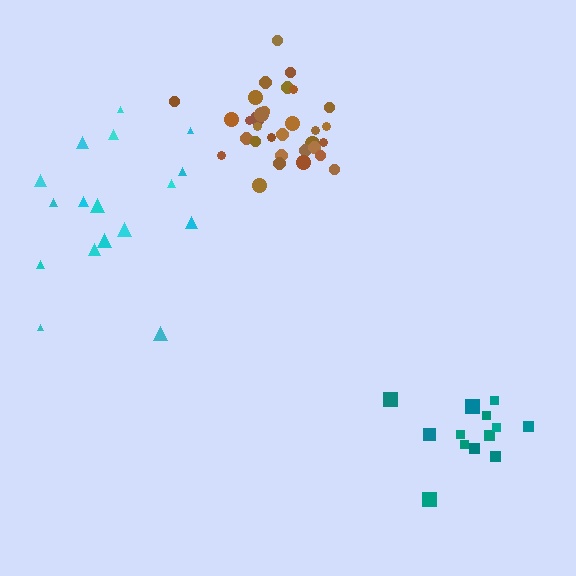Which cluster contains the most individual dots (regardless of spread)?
Brown (32).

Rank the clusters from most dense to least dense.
brown, teal, cyan.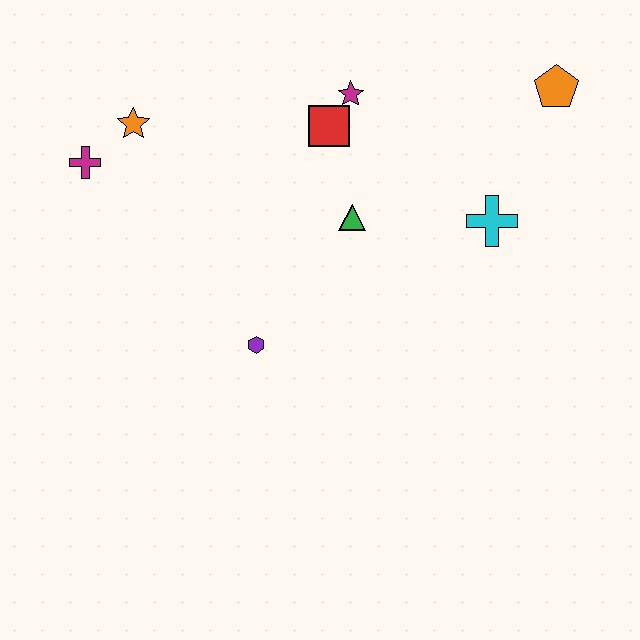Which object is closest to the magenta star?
The red square is closest to the magenta star.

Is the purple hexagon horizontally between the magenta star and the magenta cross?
Yes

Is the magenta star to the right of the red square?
Yes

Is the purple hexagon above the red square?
No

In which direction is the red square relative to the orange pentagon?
The red square is to the left of the orange pentagon.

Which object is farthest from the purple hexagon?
The orange pentagon is farthest from the purple hexagon.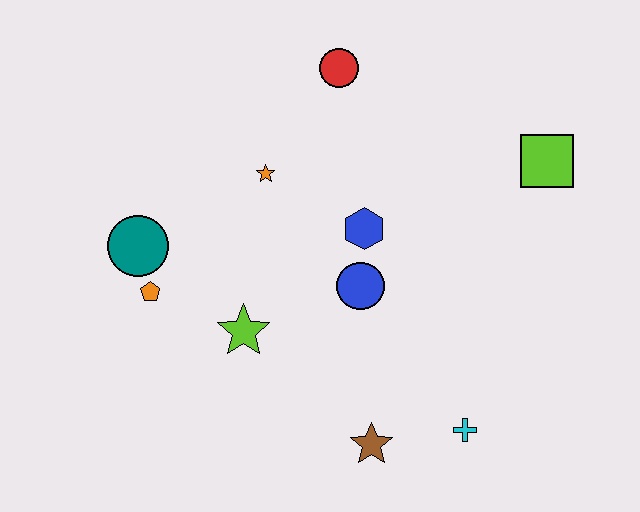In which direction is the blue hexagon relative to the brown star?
The blue hexagon is above the brown star.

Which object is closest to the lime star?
The orange pentagon is closest to the lime star.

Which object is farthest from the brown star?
The red circle is farthest from the brown star.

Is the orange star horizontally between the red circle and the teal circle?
Yes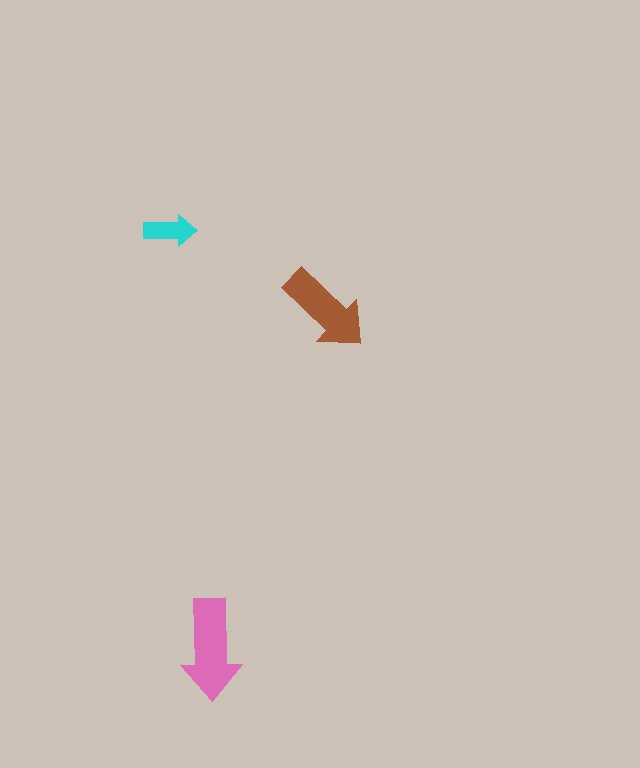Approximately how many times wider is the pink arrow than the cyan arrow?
About 2 times wider.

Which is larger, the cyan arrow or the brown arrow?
The brown one.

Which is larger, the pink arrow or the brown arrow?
The pink one.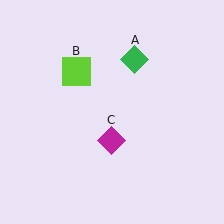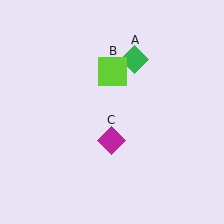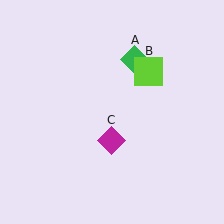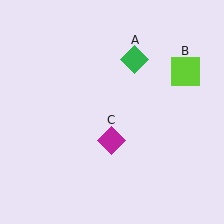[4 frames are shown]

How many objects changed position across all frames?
1 object changed position: lime square (object B).